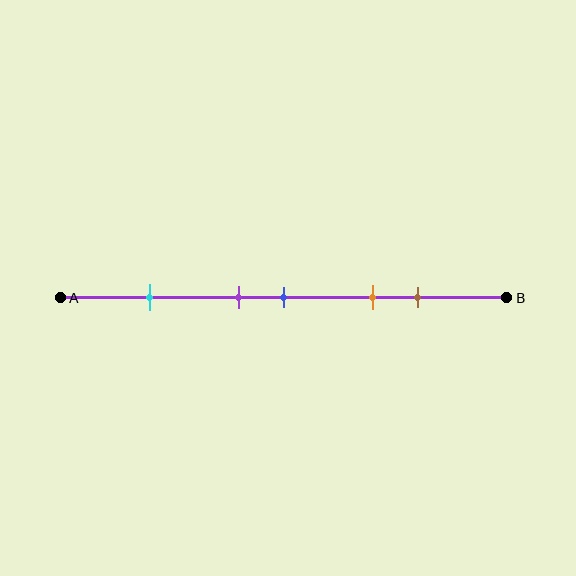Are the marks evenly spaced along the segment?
No, the marks are not evenly spaced.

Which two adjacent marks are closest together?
The purple and blue marks are the closest adjacent pair.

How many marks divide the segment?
There are 5 marks dividing the segment.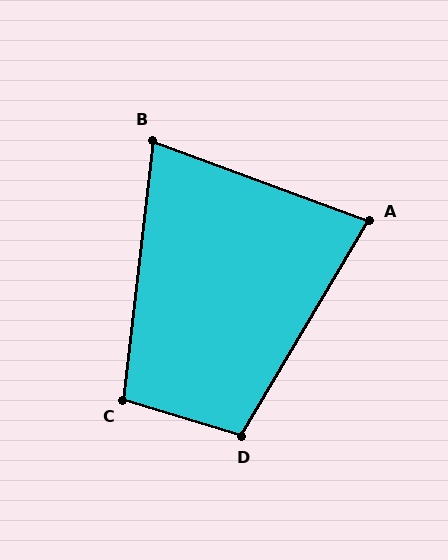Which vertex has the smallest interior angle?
B, at approximately 76 degrees.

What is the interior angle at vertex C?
Approximately 100 degrees (obtuse).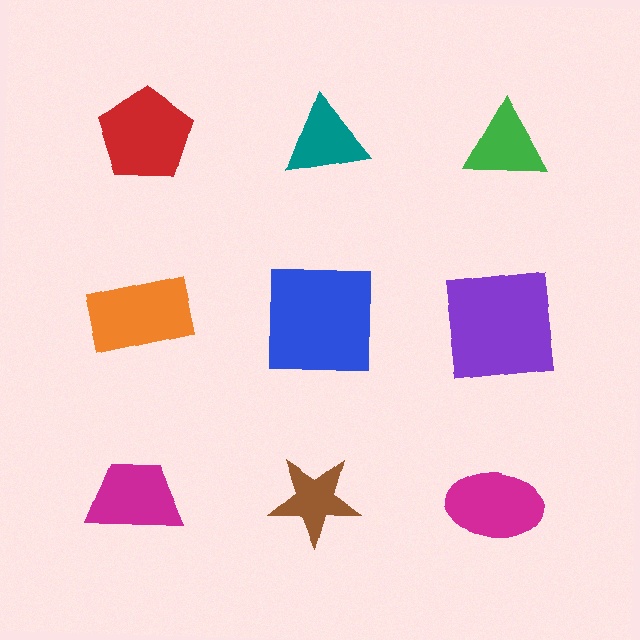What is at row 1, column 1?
A red pentagon.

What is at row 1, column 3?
A green triangle.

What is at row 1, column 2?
A teal triangle.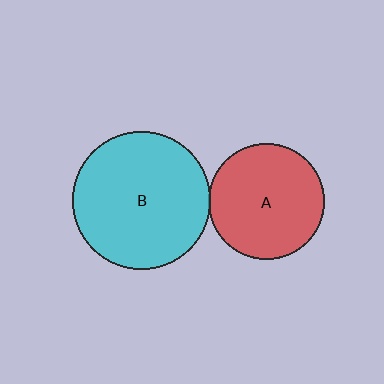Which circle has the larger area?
Circle B (cyan).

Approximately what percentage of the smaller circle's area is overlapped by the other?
Approximately 5%.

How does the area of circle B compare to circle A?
Approximately 1.4 times.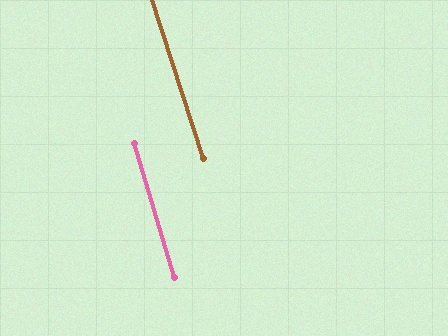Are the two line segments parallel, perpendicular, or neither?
Parallel — their directions differ by only 1.0°.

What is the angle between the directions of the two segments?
Approximately 1 degree.